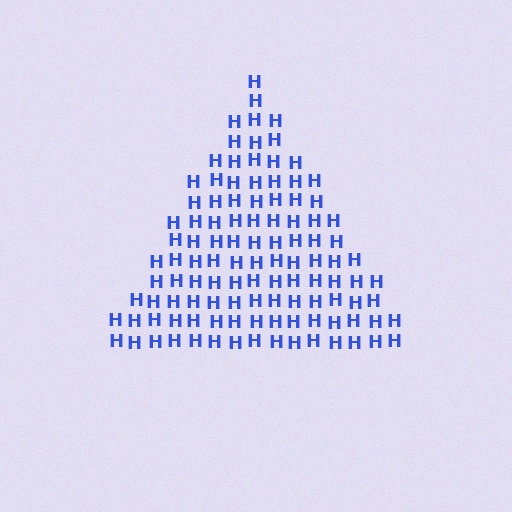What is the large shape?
The large shape is a triangle.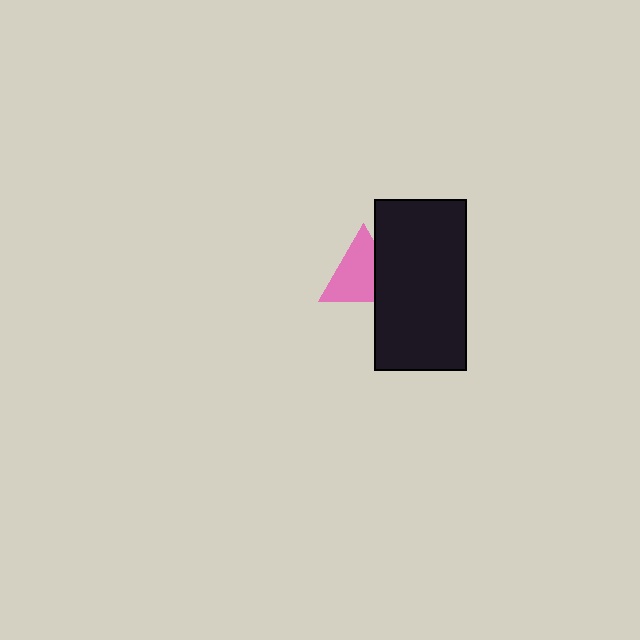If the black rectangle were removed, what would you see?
You would see the complete pink triangle.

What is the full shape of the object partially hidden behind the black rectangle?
The partially hidden object is a pink triangle.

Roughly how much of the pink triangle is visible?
Most of it is visible (roughly 70%).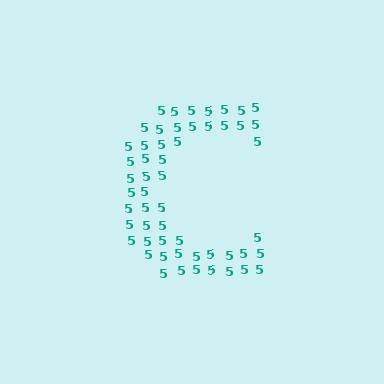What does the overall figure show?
The overall figure shows the letter C.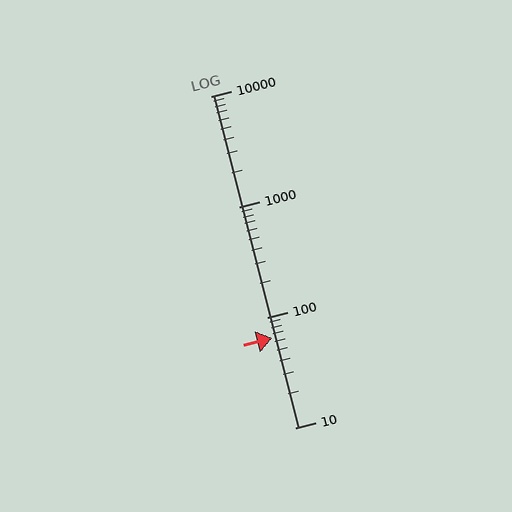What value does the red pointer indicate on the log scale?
The pointer indicates approximately 65.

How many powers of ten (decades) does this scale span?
The scale spans 3 decades, from 10 to 10000.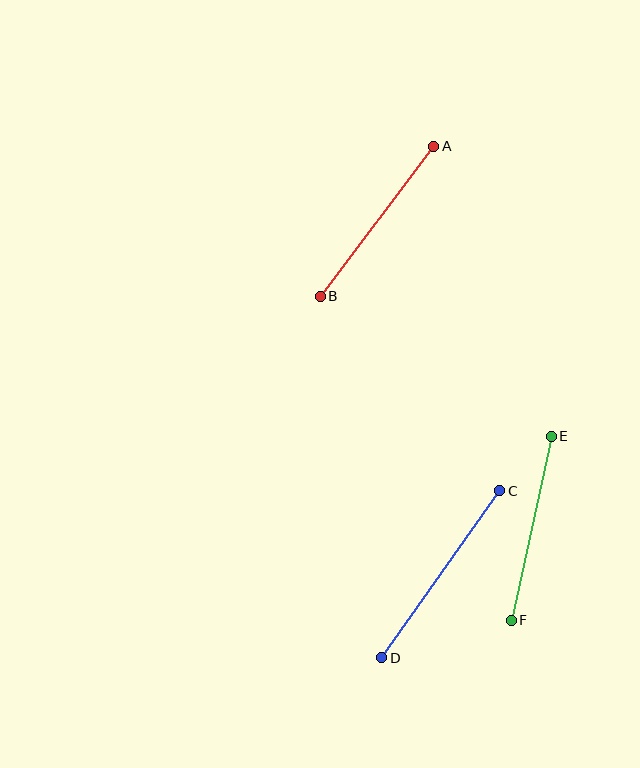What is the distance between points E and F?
The distance is approximately 188 pixels.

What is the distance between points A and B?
The distance is approximately 188 pixels.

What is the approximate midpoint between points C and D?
The midpoint is at approximately (441, 574) pixels.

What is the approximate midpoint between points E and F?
The midpoint is at approximately (531, 528) pixels.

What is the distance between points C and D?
The distance is approximately 205 pixels.